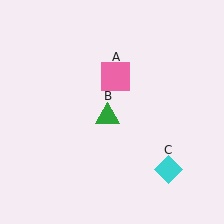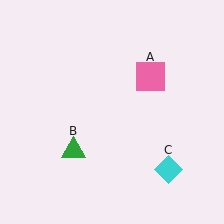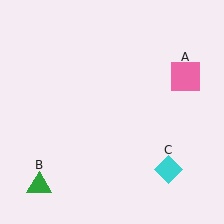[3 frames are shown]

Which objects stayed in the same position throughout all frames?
Cyan diamond (object C) remained stationary.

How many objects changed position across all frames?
2 objects changed position: pink square (object A), green triangle (object B).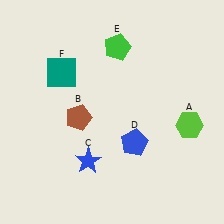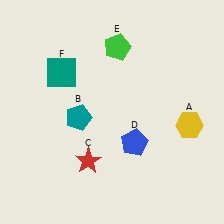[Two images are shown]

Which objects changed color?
A changed from lime to yellow. B changed from brown to teal. C changed from blue to red.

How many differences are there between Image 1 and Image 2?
There are 3 differences between the two images.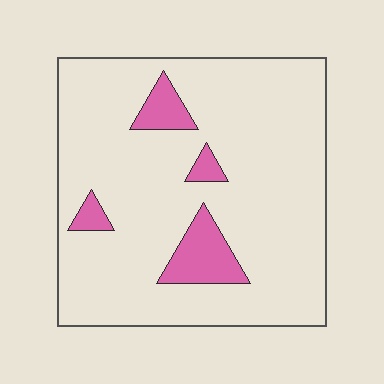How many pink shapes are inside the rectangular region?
4.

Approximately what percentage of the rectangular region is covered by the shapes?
Approximately 10%.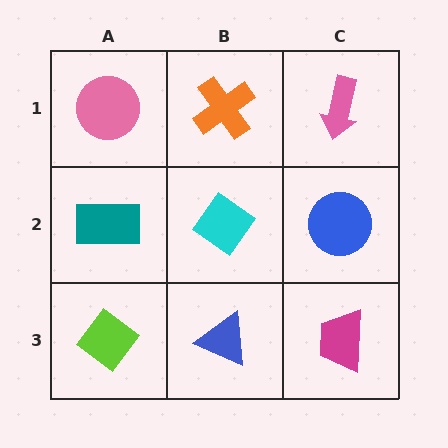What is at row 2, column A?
A teal rectangle.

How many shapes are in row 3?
3 shapes.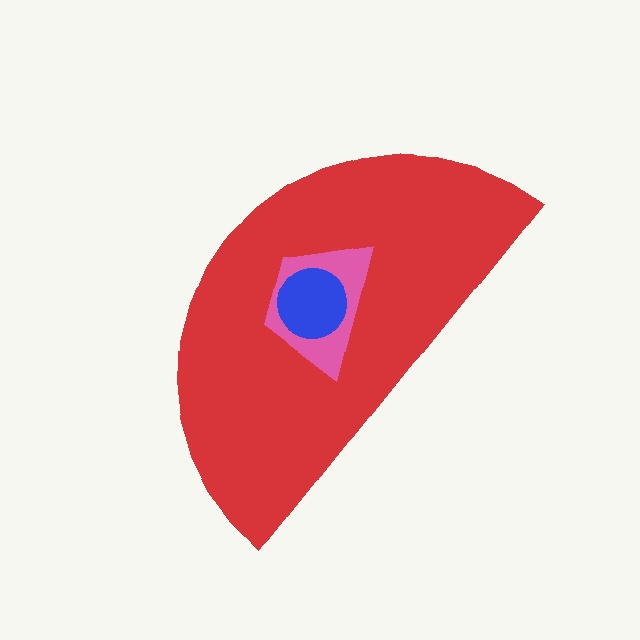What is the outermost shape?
The red semicircle.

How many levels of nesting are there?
3.